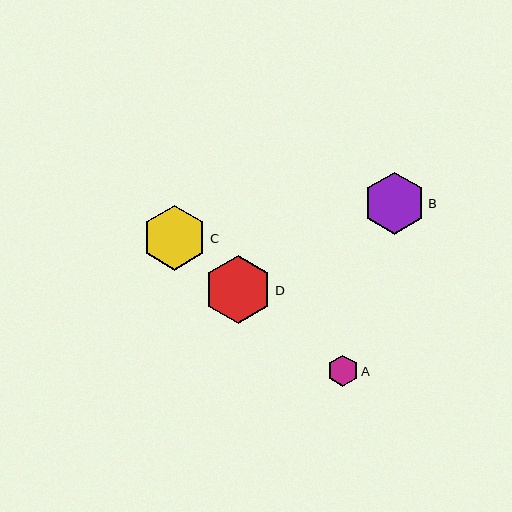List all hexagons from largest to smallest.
From largest to smallest: D, C, B, A.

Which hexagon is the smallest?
Hexagon A is the smallest with a size of approximately 31 pixels.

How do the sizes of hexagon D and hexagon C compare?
Hexagon D and hexagon C are approximately the same size.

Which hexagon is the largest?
Hexagon D is the largest with a size of approximately 68 pixels.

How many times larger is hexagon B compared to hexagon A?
Hexagon B is approximately 2.0 times the size of hexagon A.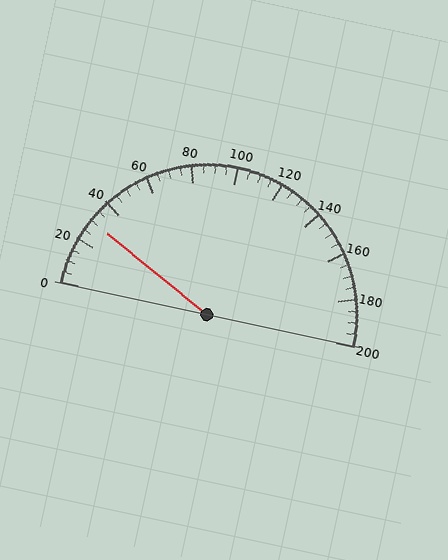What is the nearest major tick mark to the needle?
The nearest major tick mark is 40.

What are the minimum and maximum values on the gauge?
The gauge ranges from 0 to 200.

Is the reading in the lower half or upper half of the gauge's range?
The reading is in the lower half of the range (0 to 200).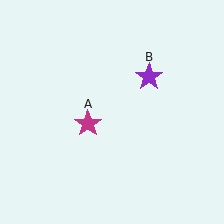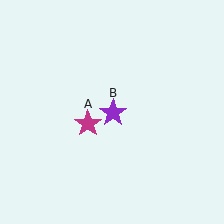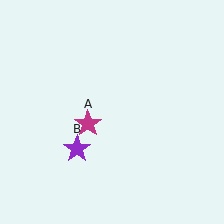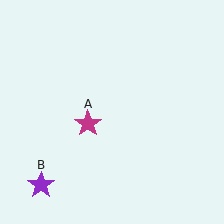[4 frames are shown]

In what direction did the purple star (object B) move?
The purple star (object B) moved down and to the left.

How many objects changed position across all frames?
1 object changed position: purple star (object B).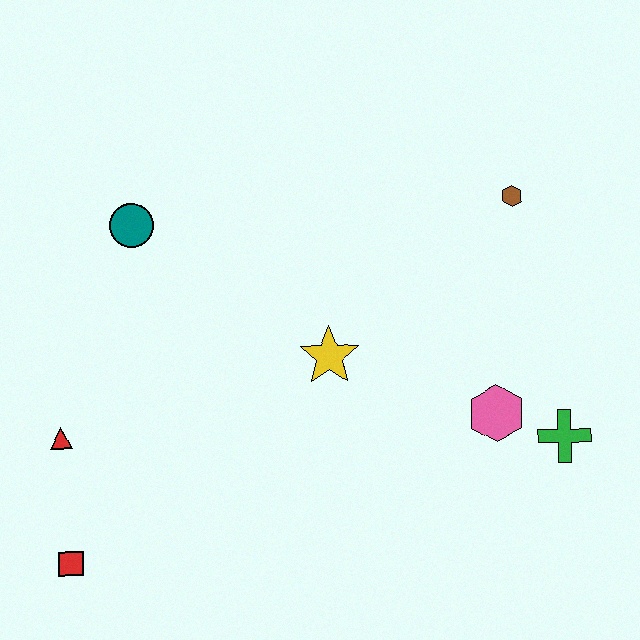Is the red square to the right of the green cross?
No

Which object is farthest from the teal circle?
The green cross is farthest from the teal circle.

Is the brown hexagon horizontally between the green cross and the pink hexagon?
Yes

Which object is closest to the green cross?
The pink hexagon is closest to the green cross.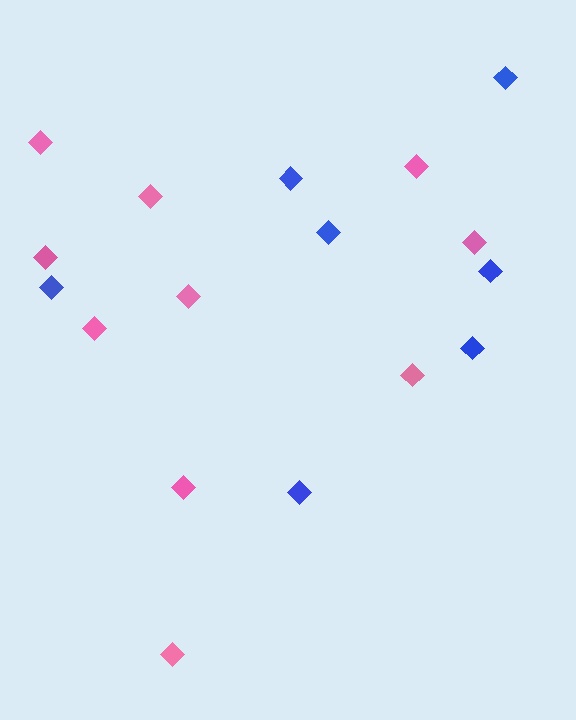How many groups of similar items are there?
There are 2 groups: one group of pink diamonds (10) and one group of blue diamonds (7).